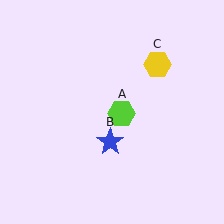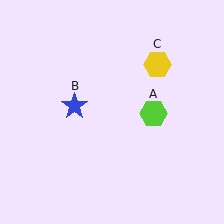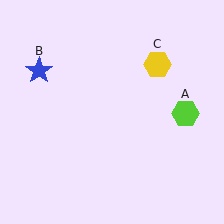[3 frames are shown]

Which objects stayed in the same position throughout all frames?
Yellow hexagon (object C) remained stationary.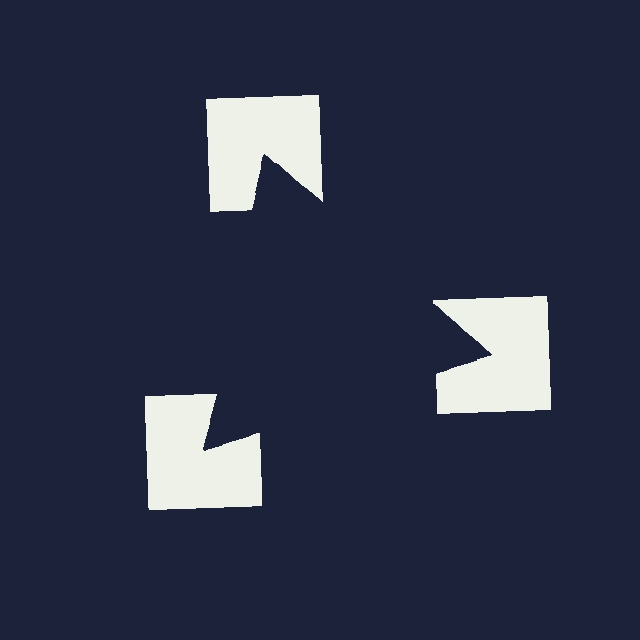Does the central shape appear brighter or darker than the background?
It typically appears slightly darker than the background, even though no actual brightness change is drawn.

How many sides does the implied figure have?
3 sides.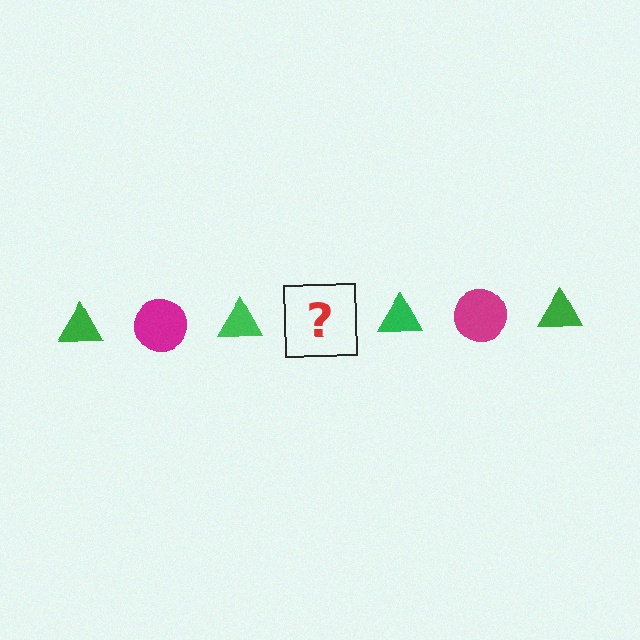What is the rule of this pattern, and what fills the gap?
The rule is that the pattern alternates between green triangle and magenta circle. The gap should be filled with a magenta circle.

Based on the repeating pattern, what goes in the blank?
The blank should be a magenta circle.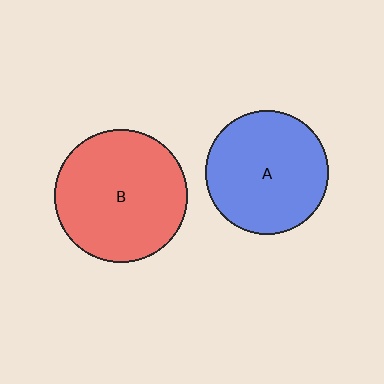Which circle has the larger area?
Circle B (red).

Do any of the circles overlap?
No, none of the circles overlap.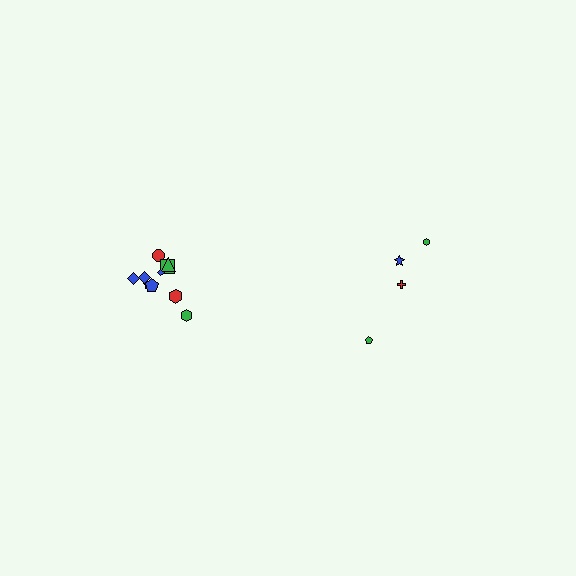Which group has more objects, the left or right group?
The left group.